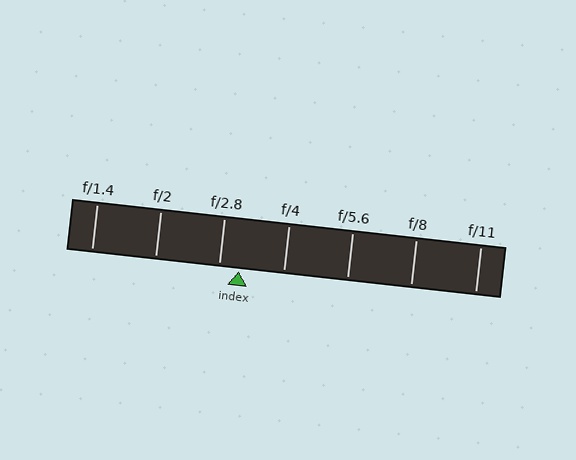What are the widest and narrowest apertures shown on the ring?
The widest aperture shown is f/1.4 and the narrowest is f/11.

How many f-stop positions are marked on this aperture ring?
There are 7 f-stop positions marked.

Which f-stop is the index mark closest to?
The index mark is closest to f/2.8.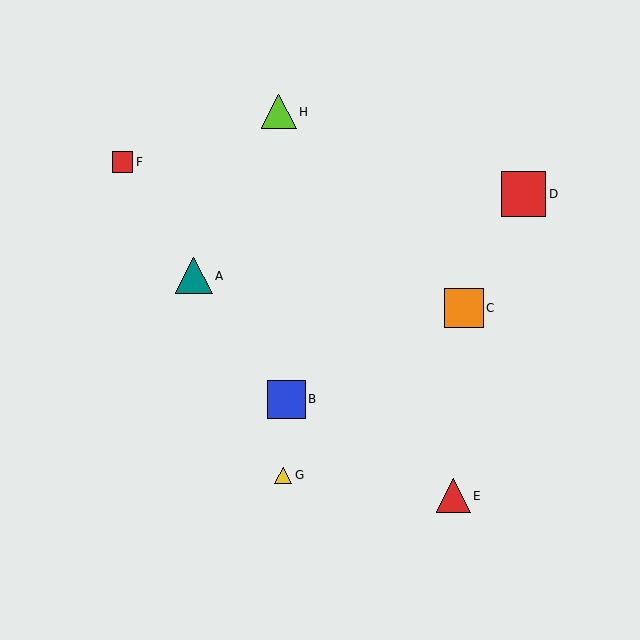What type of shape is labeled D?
Shape D is a red square.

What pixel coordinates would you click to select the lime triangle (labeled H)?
Click at (279, 112) to select the lime triangle H.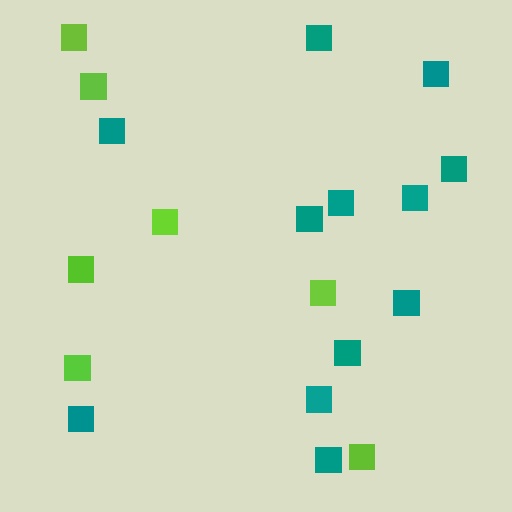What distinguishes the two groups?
There are 2 groups: one group of lime squares (7) and one group of teal squares (12).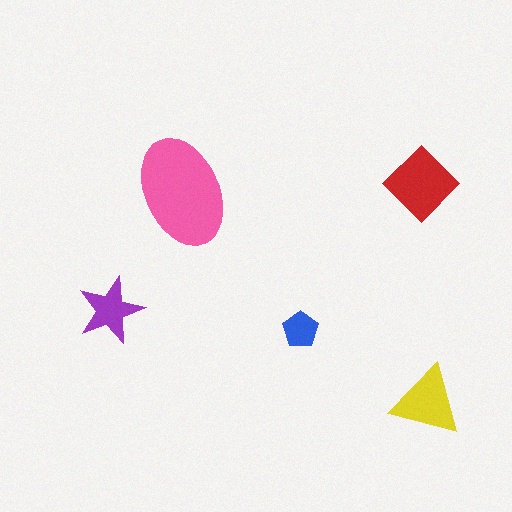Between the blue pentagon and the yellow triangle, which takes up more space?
The yellow triangle.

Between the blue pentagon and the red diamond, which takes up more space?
The red diamond.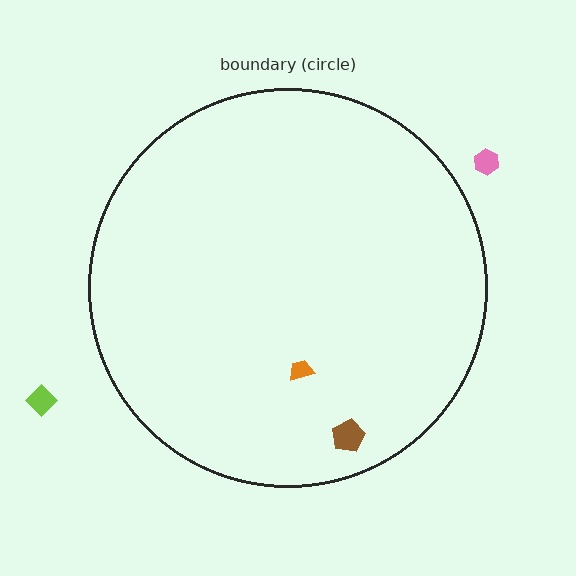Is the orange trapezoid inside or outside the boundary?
Inside.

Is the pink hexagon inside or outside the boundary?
Outside.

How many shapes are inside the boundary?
2 inside, 2 outside.